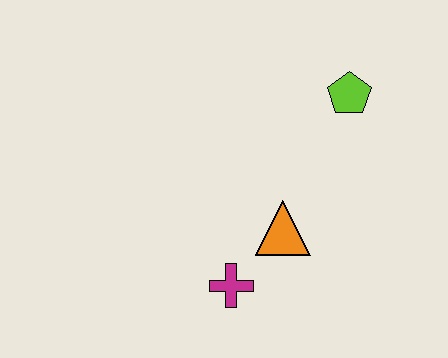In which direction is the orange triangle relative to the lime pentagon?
The orange triangle is below the lime pentagon.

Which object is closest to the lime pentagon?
The orange triangle is closest to the lime pentagon.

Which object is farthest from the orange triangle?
The lime pentagon is farthest from the orange triangle.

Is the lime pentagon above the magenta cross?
Yes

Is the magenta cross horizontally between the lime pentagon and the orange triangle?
No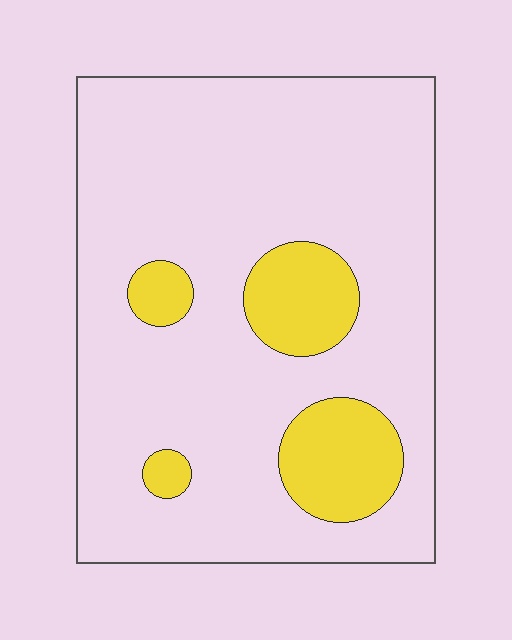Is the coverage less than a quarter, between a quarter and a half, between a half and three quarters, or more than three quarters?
Less than a quarter.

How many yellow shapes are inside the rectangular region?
4.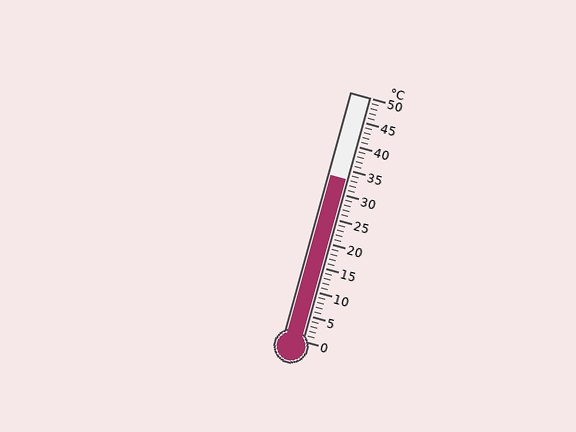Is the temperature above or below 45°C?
The temperature is below 45°C.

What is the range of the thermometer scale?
The thermometer scale ranges from 0°C to 50°C.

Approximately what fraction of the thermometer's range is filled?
The thermometer is filled to approximately 65% of its range.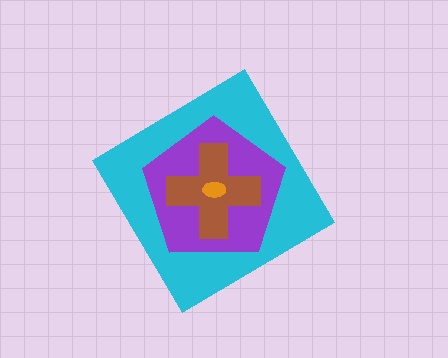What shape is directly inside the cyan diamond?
The purple pentagon.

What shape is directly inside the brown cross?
The orange ellipse.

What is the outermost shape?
The cyan diamond.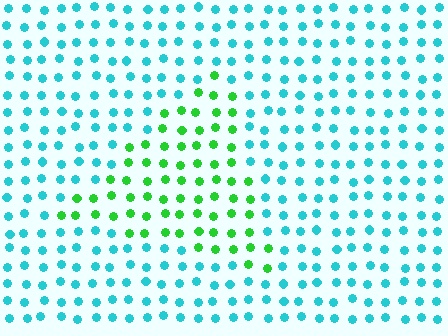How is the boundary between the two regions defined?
The boundary is defined purely by a slight shift in hue (about 58 degrees). Spacing, size, and orientation are identical on both sides.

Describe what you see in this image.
The image is filled with small cyan elements in a uniform arrangement. A triangle-shaped region is visible where the elements are tinted to a slightly different hue, forming a subtle color boundary.